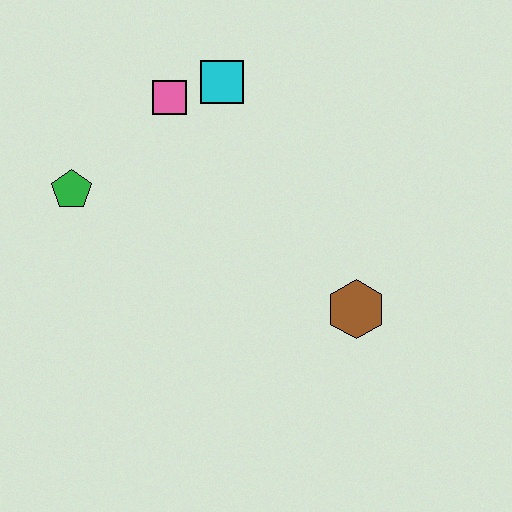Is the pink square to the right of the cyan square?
No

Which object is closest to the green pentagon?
The pink square is closest to the green pentagon.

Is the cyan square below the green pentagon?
No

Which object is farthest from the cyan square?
The brown hexagon is farthest from the cyan square.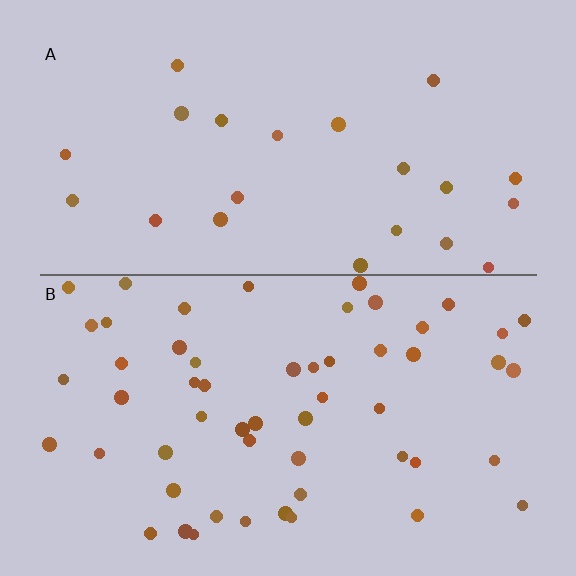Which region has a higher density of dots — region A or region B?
B (the bottom).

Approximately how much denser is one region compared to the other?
Approximately 2.5× — region B over region A.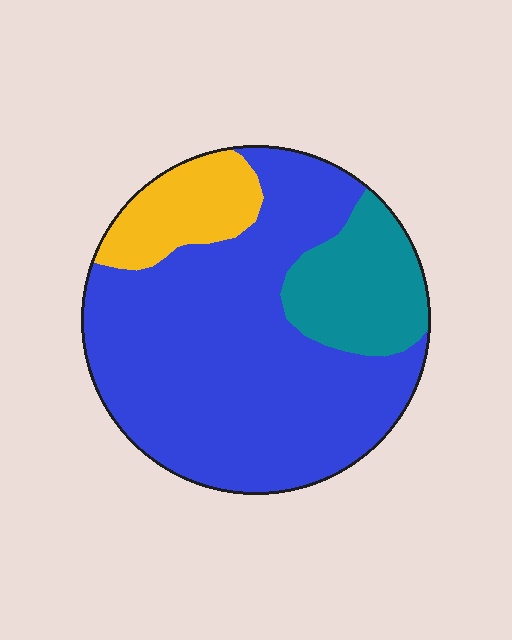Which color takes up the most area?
Blue, at roughly 70%.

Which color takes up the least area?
Yellow, at roughly 15%.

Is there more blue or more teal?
Blue.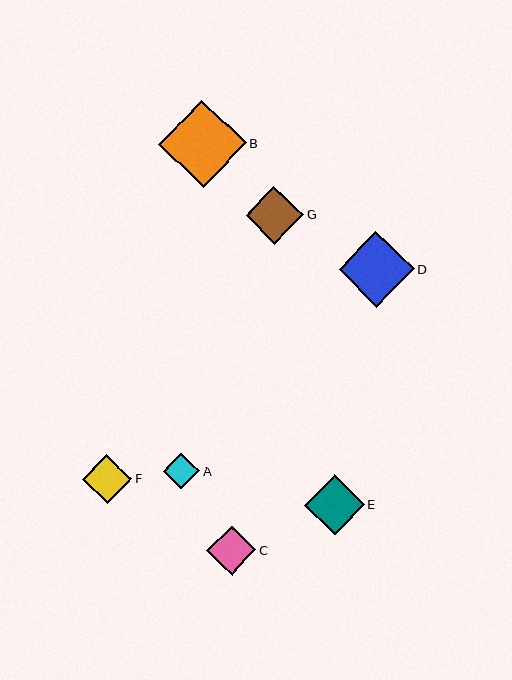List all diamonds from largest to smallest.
From largest to smallest: B, D, E, G, F, C, A.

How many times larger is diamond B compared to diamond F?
Diamond B is approximately 1.8 times the size of diamond F.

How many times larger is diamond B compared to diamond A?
Diamond B is approximately 2.4 times the size of diamond A.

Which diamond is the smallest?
Diamond A is the smallest with a size of approximately 36 pixels.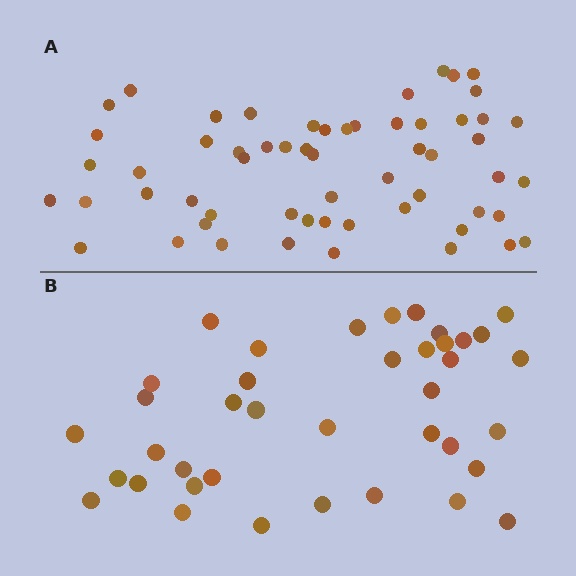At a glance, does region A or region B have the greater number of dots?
Region A (the top region) has more dots.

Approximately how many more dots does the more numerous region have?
Region A has approximately 20 more dots than region B.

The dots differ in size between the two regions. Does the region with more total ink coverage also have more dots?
No. Region B has more total ink coverage because its dots are larger, but region A actually contains more individual dots. Total area can be misleading — the number of items is what matters here.